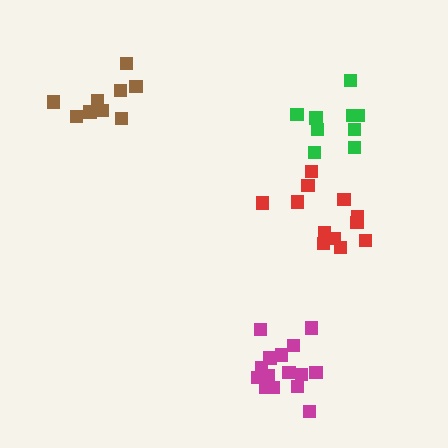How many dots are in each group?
Group 1: 15 dots, Group 2: 9 dots, Group 3: 12 dots, Group 4: 9 dots (45 total).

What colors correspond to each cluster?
The clusters are colored: magenta, green, red, brown.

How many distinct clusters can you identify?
There are 4 distinct clusters.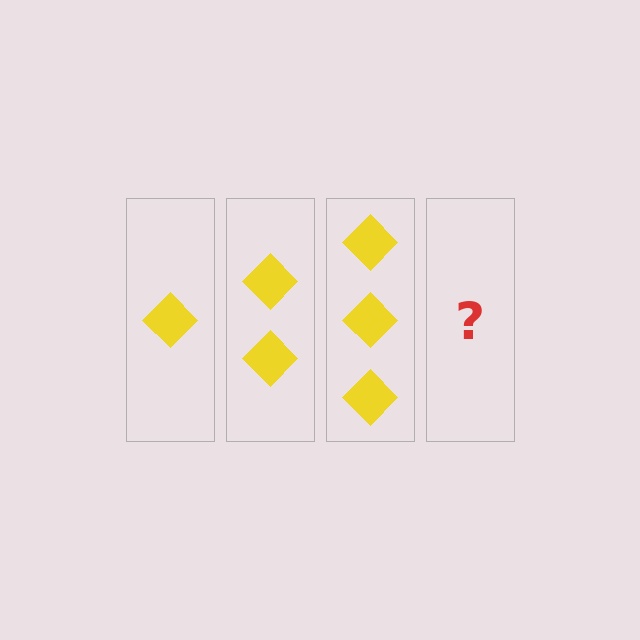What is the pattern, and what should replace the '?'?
The pattern is that each step adds one more diamond. The '?' should be 4 diamonds.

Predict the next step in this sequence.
The next step is 4 diamonds.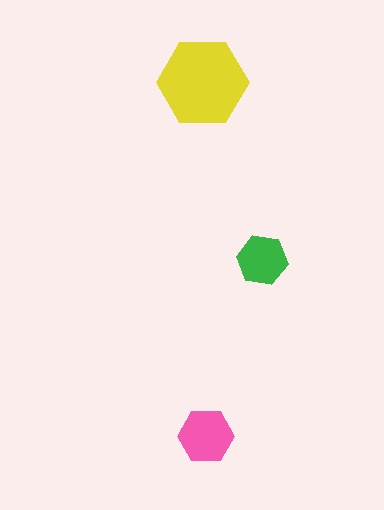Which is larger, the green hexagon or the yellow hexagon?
The yellow one.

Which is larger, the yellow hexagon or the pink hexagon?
The yellow one.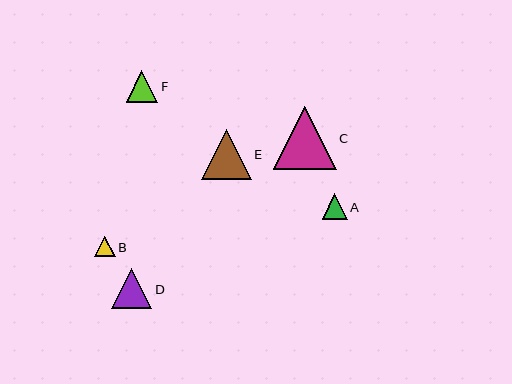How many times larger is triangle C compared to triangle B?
Triangle C is approximately 3.1 times the size of triangle B.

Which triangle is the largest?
Triangle C is the largest with a size of approximately 63 pixels.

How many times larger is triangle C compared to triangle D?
Triangle C is approximately 1.6 times the size of triangle D.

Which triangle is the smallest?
Triangle B is the smallest with a size of approximately 20 pixels.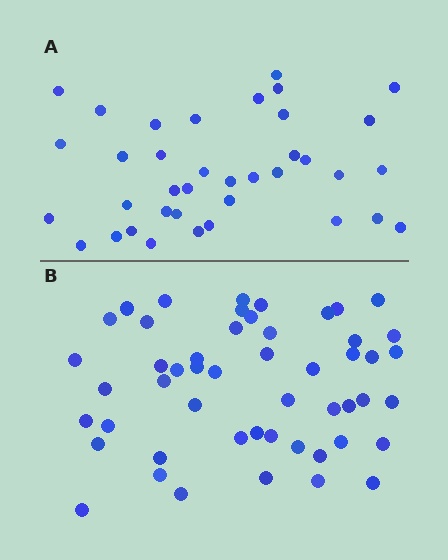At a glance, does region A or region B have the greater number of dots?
Region B (the bottom region) has more dots.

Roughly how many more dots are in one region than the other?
Region B has approximately 15 more dots than region A.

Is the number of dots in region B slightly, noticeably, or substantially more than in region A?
Region B has noticeably more, but not dramatically so. The ratio is roughly 1.4 to 1.